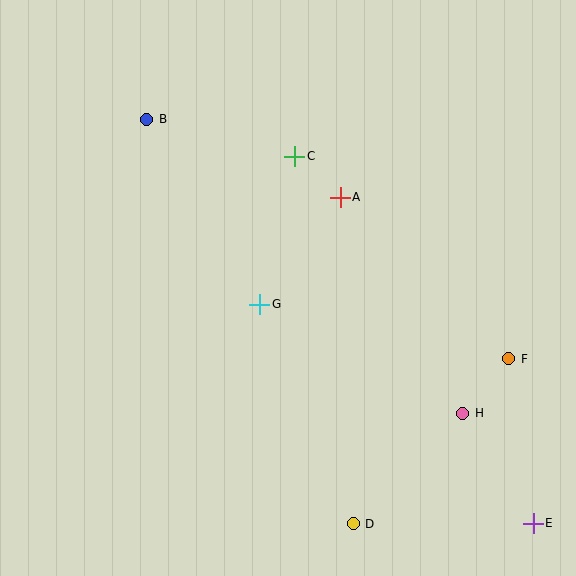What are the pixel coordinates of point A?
Point A is at (340, 197).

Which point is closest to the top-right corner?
Point A is closest to the top-right corner.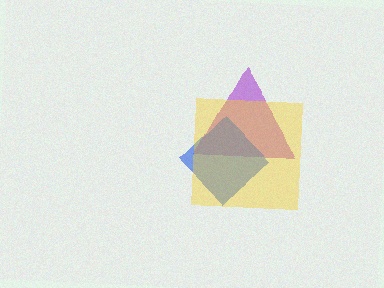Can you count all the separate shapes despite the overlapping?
Yes, there are 3 separate shapes.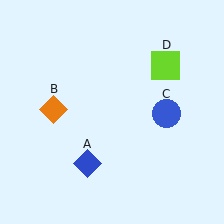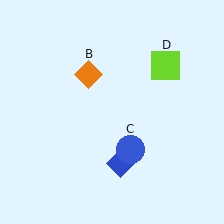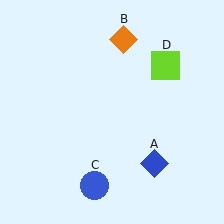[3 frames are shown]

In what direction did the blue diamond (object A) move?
The blue diamond (object A) moved right.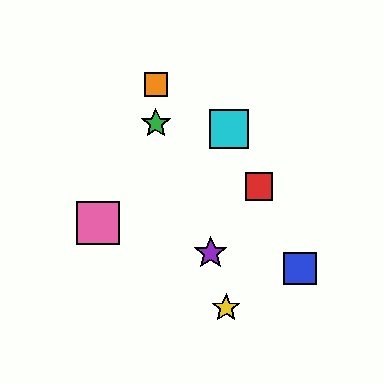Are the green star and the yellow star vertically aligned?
No, the green star is at x≈156 and the yellow star is at x≈226.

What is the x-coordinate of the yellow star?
The yellow star is at x≈226.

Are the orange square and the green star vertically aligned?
Yes, both are at x≈156.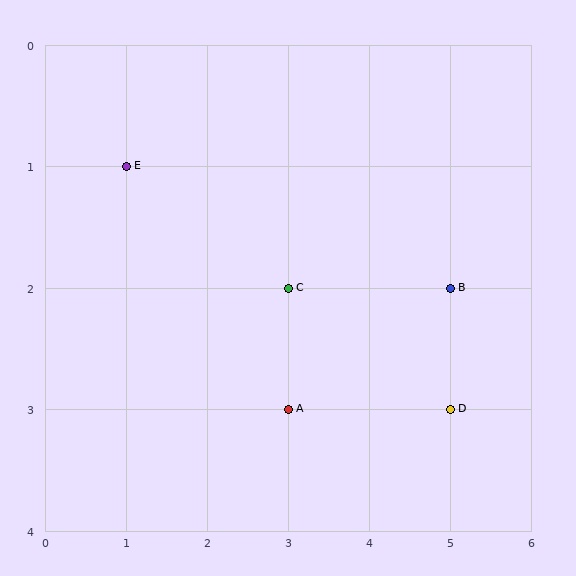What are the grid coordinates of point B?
Point B is at grid coordinates (5, 2).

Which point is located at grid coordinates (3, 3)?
Point A is at (3, 3).